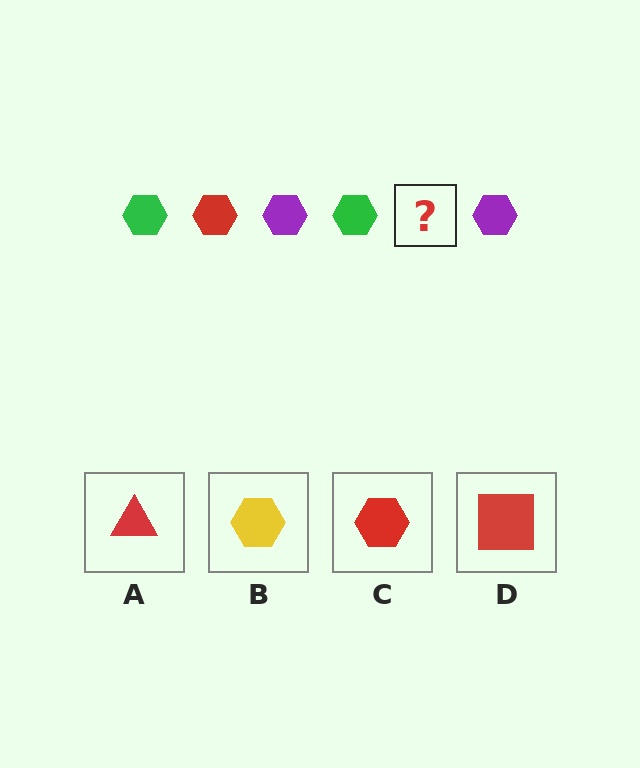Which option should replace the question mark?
Option C.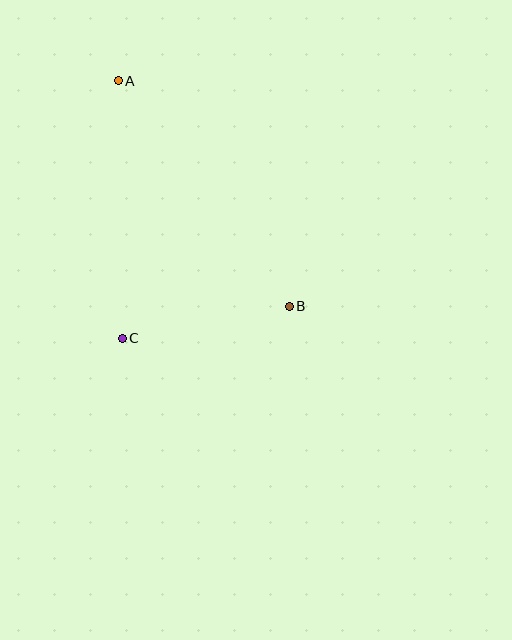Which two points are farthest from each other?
Points A and B are farthest from each other.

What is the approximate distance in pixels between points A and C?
The distance between A and C is approximately 258 pixels.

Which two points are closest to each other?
Points B and C are closest to each other.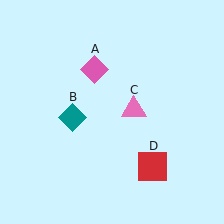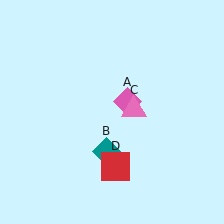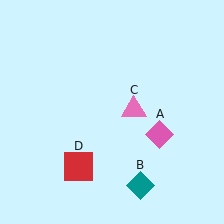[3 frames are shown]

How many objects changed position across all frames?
3 objects changed position: pink diamond (object A), teal diamond (object B), red square (object D).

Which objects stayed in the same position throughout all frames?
Pink triangle (object C) remained stationary.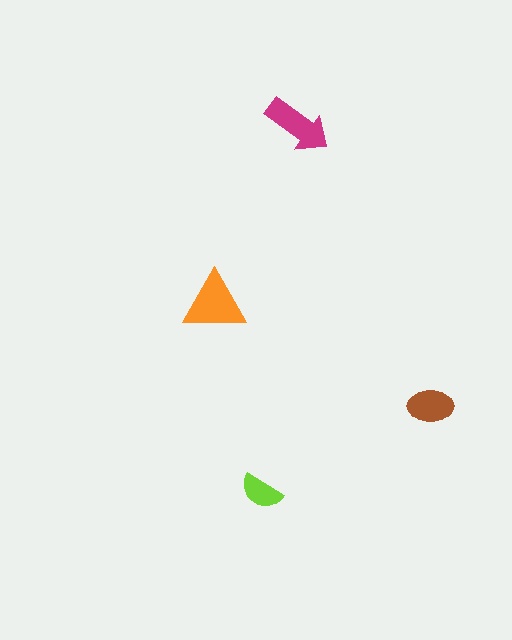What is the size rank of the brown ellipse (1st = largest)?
3rd.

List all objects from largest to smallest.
The orange triangle, the magenta arrow, the brown ellipse, the lime semicircle.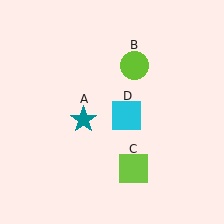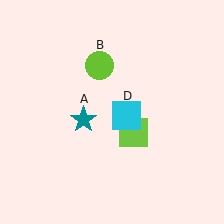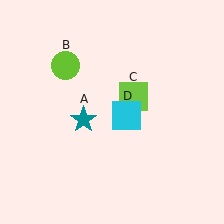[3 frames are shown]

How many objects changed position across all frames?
2 objects changed position: lime circle (object B), lime square (object C).